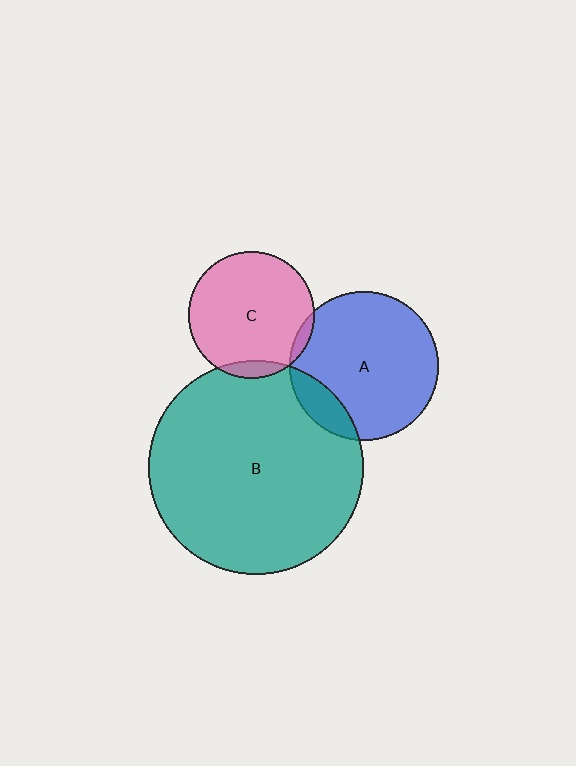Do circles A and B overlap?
Yes.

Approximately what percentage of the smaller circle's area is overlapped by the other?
Approximately 15%.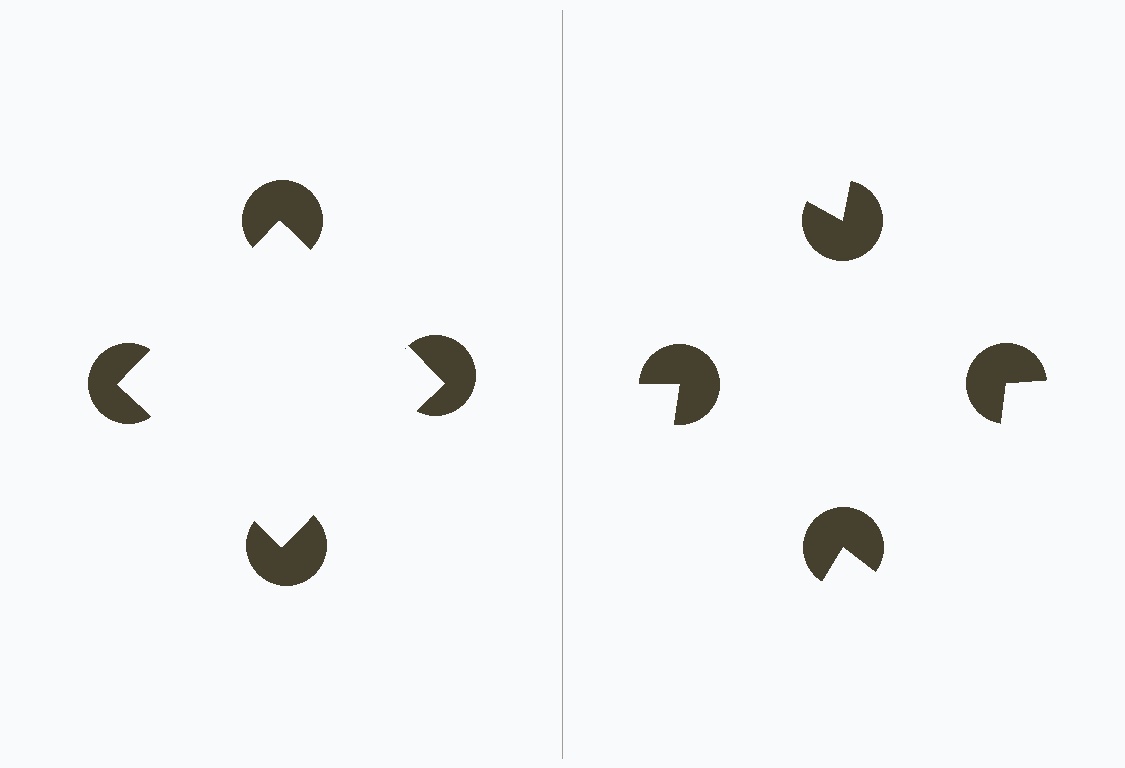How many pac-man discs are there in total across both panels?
8 — 4 on each side.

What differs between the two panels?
The pac-man discs are positioned identically on both sides; only the wedge orientations differ. On the left they align to a square; on the right they are misaligned.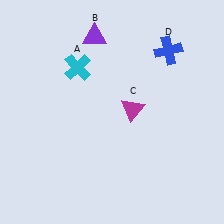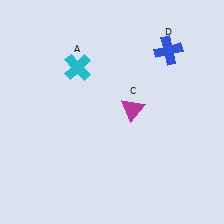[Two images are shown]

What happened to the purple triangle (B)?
The purple triangle (B) was removed in Image 2. It was in the top-left area of Image 1.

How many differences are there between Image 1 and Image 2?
There is 1 difference between the two images.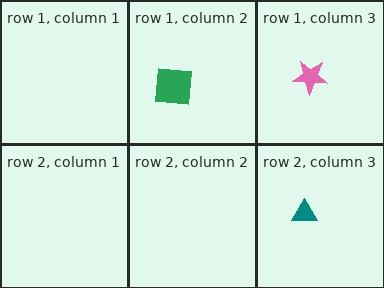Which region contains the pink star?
The row 1, column 3 region.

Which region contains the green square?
The row 1, column 2 region.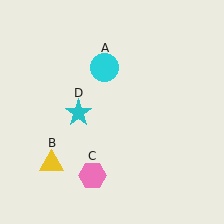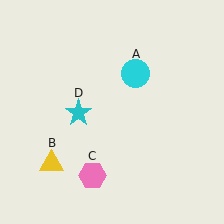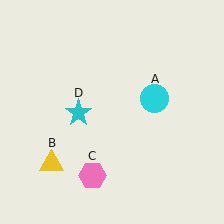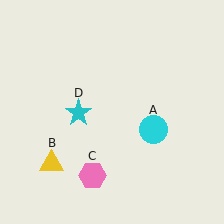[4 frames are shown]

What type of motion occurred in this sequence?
The cyan circle (object A) rotated clockwise around the center of the scene.